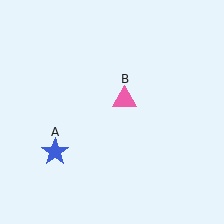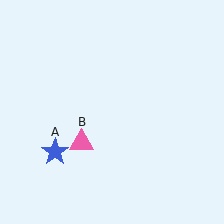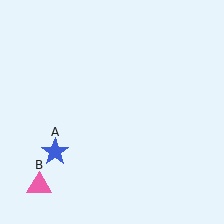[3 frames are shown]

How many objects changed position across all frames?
1 object changed position: pink triangle (object B).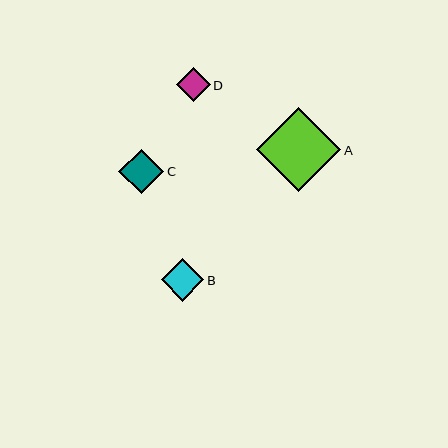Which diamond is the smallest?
Diamond D is the smallest with a size of approximately 34 pixels.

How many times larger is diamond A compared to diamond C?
Diamond A is approximately 1.9 times the size of diamond C.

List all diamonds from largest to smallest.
From largest to smallest: A, C, B, D.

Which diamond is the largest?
Diamond A is the largest with a size of approximately 84 pixels.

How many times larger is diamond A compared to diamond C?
Diamond A is approximately 1.9 times the size of diamond C.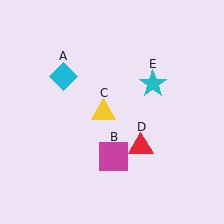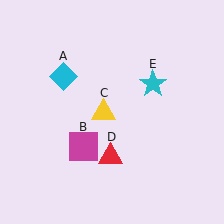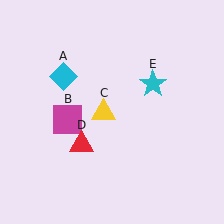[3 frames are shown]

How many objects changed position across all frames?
2 objects changed position: magenta square (object B), red triangle (object D).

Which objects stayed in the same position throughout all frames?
Cyan diamond (object A) and yellow triangle (object C) and cyan star (object E) remained stationary.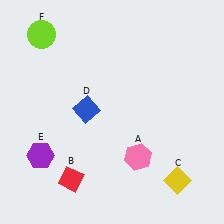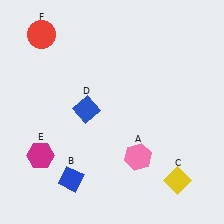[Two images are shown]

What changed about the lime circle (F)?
In Image 1, F is lime. In Image 2, it changed to red.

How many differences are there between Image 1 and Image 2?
There are 3 differences between the two images.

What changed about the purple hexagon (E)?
In Image 1, E is purple. In Image 2, it changed to magenta.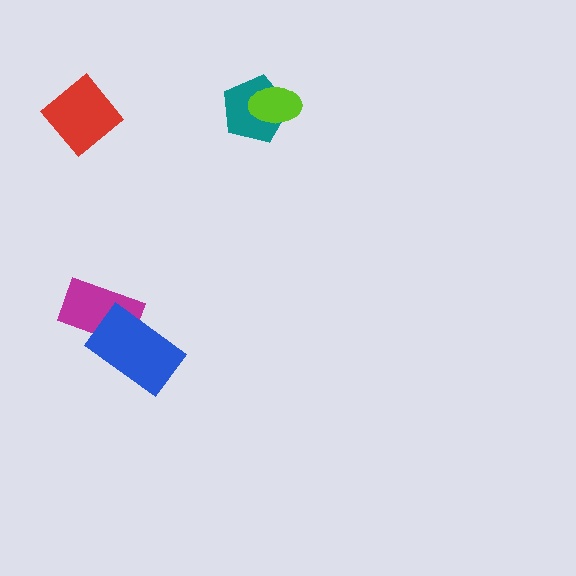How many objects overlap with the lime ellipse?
1 object overlaps with the lime ellipse.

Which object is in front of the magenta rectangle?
The blue rectangle is in front of the magenta rectangle.